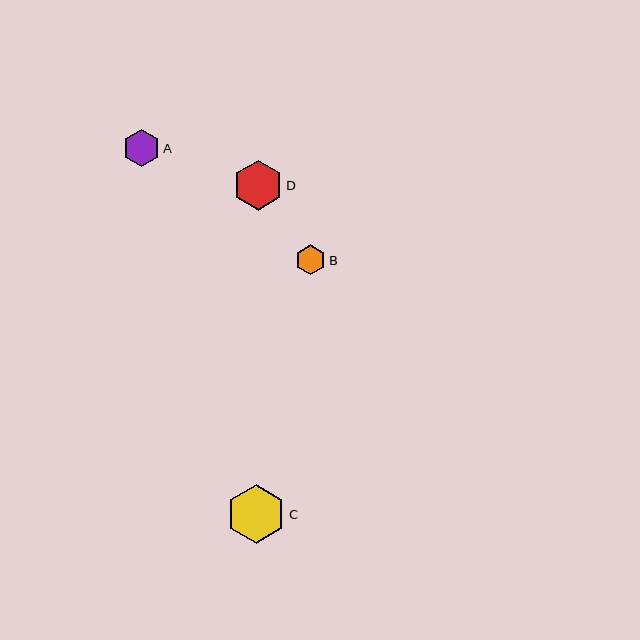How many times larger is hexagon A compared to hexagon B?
Hexagon A is approximately 1.3 times the size of hexagon B.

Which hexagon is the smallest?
Hexagon B is the smallest with a size of approximately 30 pixels.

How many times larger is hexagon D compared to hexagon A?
Hexagon D is approximately 1.3 times the size of hexagon A.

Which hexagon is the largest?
Hexagon C is the largest with a size of approximately 59 pixels.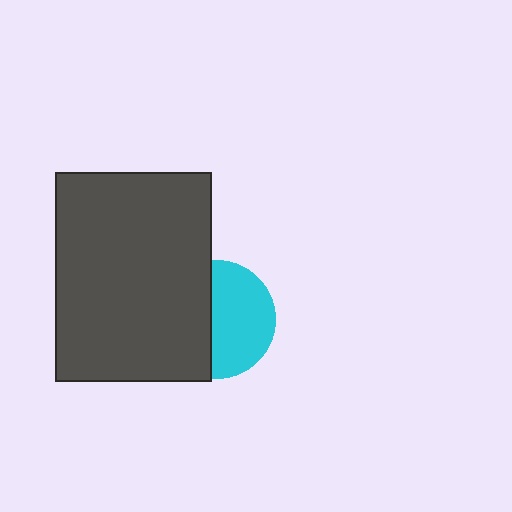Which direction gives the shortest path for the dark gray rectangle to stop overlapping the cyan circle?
Moving left gives the shortest separation.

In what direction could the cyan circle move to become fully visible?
The cyan circle could move right. That would shift it out from behind the dark gray rectangle entirely.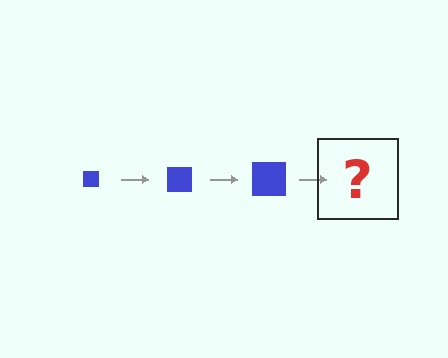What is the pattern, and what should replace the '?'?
The pattern is that the square gets progressively larger each step. The '?' should be a blue square, larger than the previous one.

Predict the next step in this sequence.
The next step is a blue square, larger than the previous one.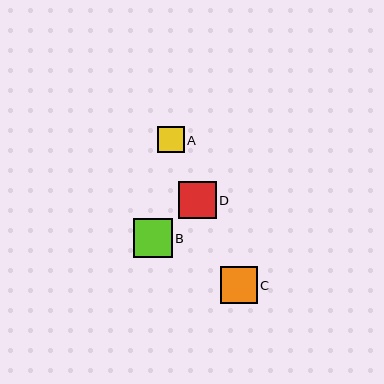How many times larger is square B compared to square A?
Square B is approximately 1.5 times the size of square A.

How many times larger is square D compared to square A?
Square D is approximately 1.4 times the size of square A.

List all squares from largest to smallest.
From largest to smallest: B, D, C, A.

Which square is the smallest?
Square A is the smallest with a size of approximately 26 pixels.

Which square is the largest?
Square B is the largest with a size of approximately 39 pixels.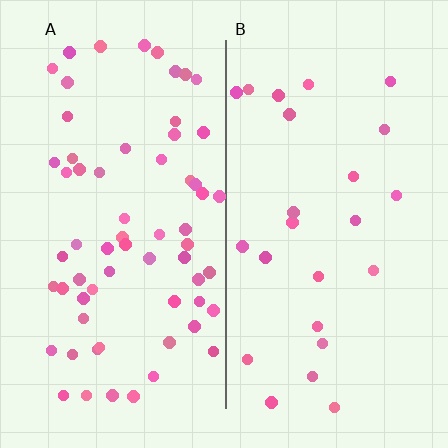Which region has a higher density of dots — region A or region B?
A (the left).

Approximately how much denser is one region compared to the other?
Approximately 2.6× — region A over region B.